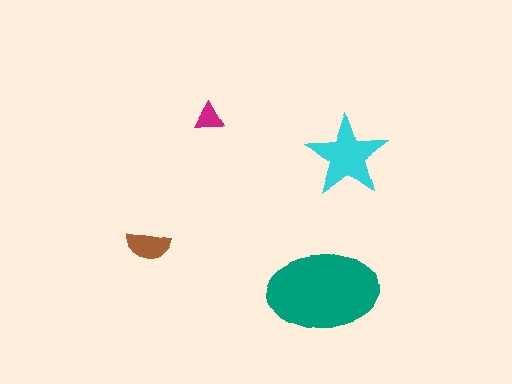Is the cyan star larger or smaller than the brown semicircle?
Larger.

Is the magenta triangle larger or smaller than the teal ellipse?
Smaller.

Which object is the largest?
The teal ellipse.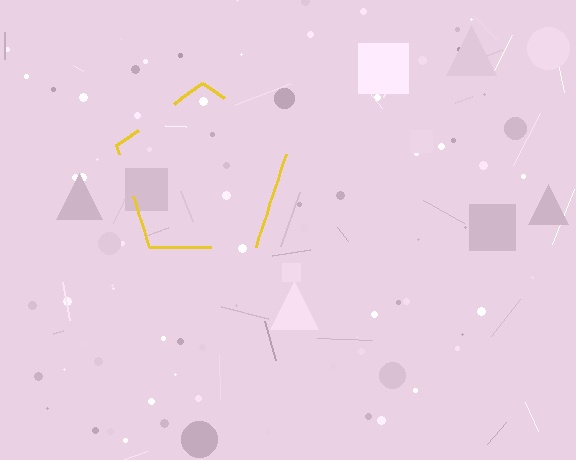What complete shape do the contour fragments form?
The contour fragments form a pentagon.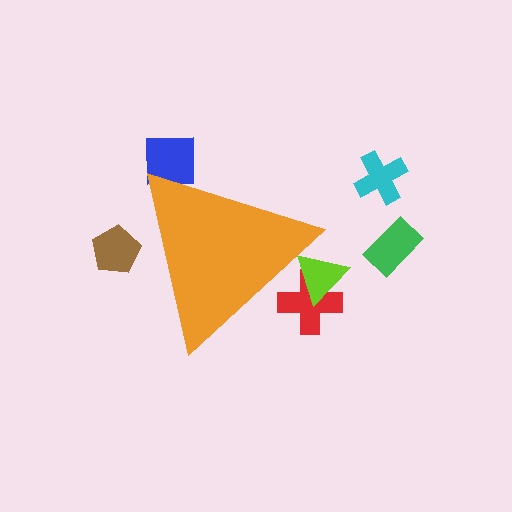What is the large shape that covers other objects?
An orange triangle.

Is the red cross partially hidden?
Yes, the red cross is partially hidden behind the orange triangle.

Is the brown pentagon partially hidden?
Yes, the brown pentagon is partially hidden behind the orange triangle.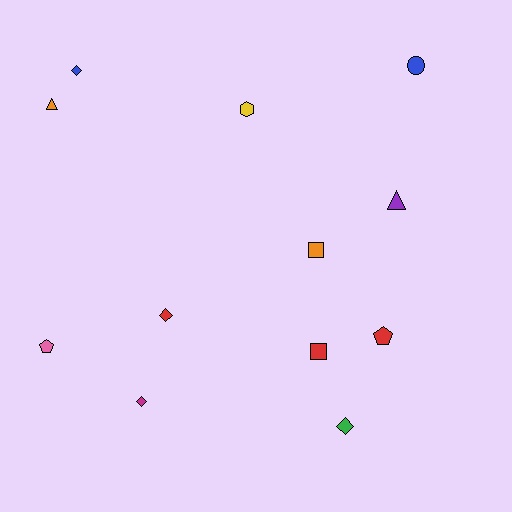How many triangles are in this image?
There are 2 triangles.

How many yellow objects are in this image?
There is 1 yellow object.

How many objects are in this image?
There are 12 objects.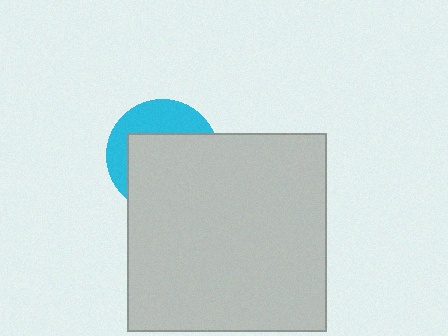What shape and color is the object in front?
The object in front is a light gray square.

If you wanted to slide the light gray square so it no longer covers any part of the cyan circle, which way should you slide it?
Slide it toward the lower-right — that is the most direct way to separate the two shapes.